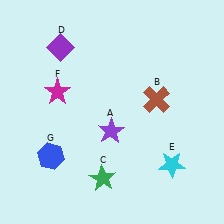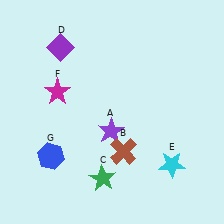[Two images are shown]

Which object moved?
The brown cross (B) moved down.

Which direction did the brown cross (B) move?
The brown cross (B) moved down.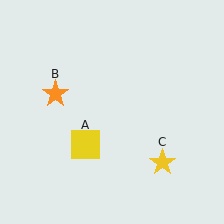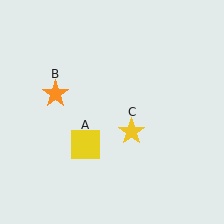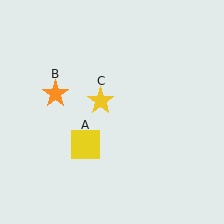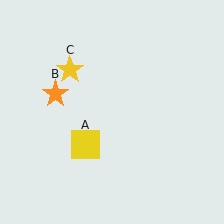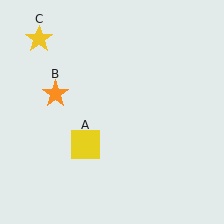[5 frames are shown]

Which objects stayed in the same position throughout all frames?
Yellow square (object A) and orange star (object B) remained stationary.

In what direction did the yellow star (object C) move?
The yellow star (object C) moved up and to the left.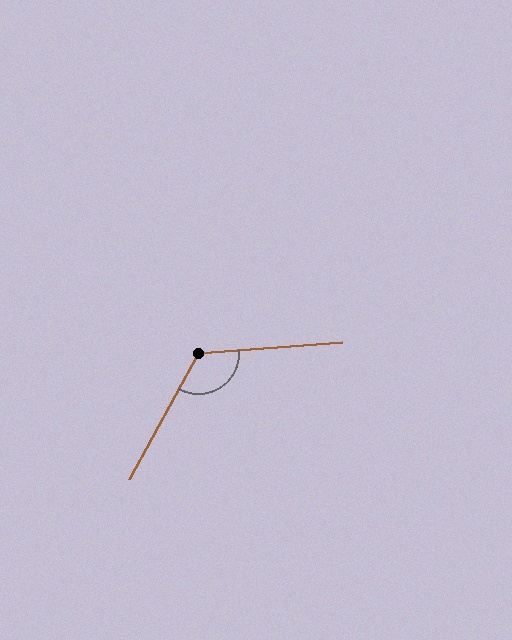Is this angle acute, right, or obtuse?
It is obtuse.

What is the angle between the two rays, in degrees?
Approximately 123 degrees.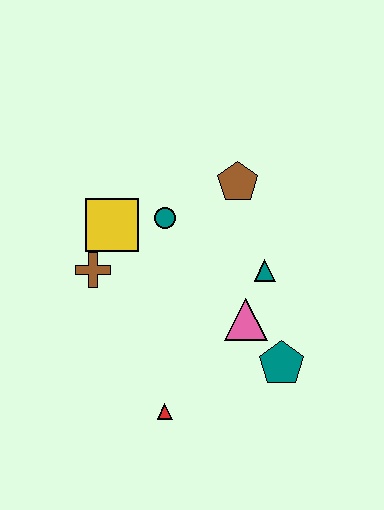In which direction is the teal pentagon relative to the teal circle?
The teal pentagon is below the teal circle.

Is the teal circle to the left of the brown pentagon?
Yes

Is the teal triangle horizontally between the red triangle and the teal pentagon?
Yes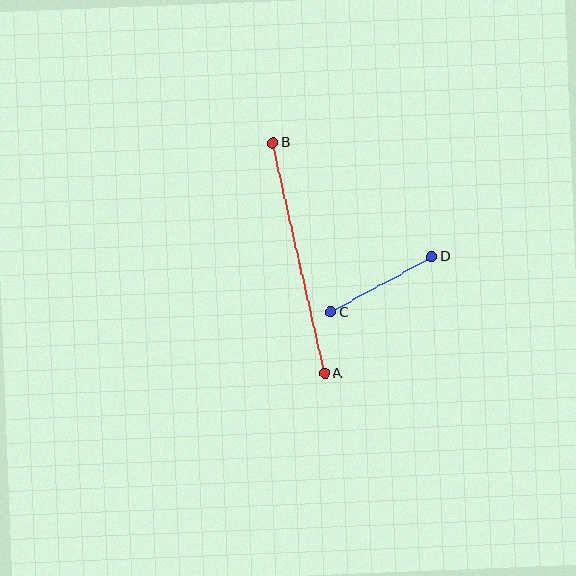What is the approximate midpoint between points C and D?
The midpoint is at approximately (381, 284) pixels.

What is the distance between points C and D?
The distance is approximately 115 pixels.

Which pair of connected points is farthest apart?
Points A and B are farthest apart.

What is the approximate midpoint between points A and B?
The midpoint is at approximately (299, 258) pixels.